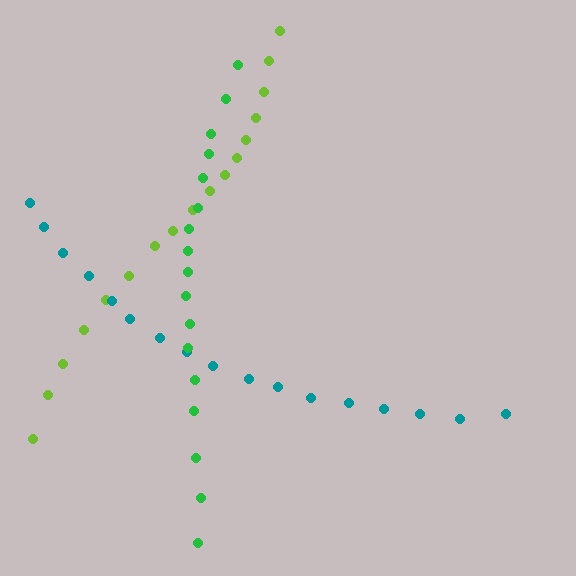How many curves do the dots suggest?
There are 3 distinct paths.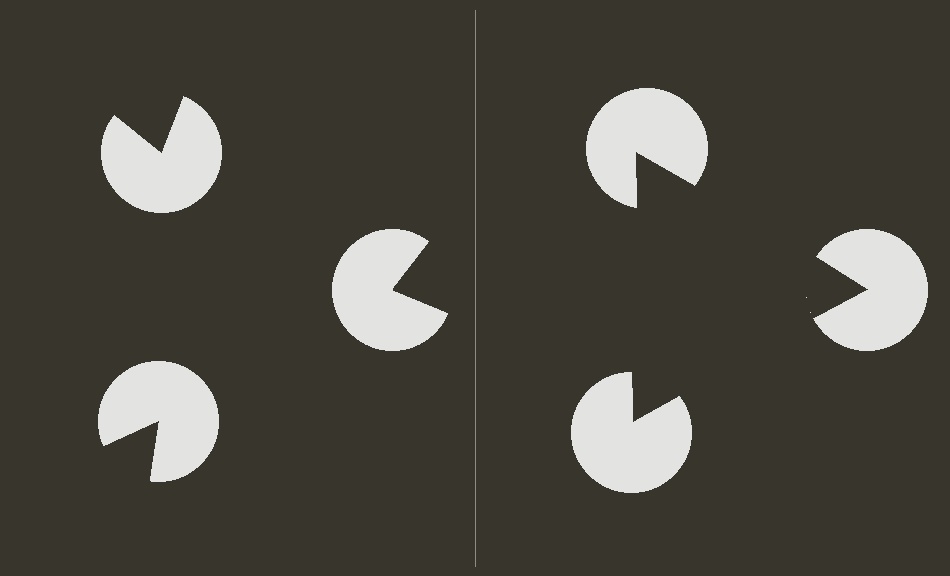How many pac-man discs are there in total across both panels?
6 — 3 on each side.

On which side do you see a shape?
An illusory triangle appears on the right side. On the left side the wedge cuts are rotated, so no coherent shape forms.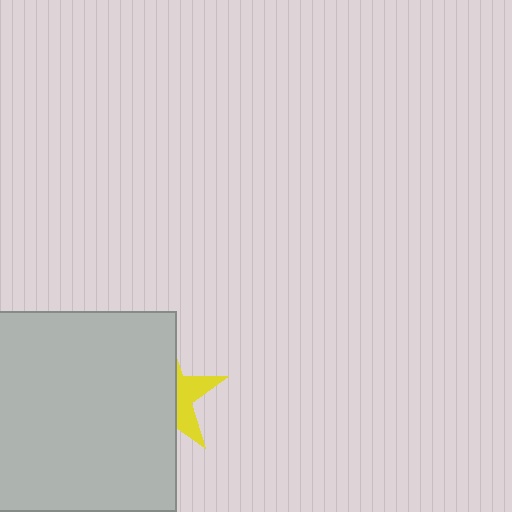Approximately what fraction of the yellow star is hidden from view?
Roughly 66% of the yellow star is hidden behind the light gray square.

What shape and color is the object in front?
The object in front is a light gray square.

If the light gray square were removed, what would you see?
You would see the complete yellow star.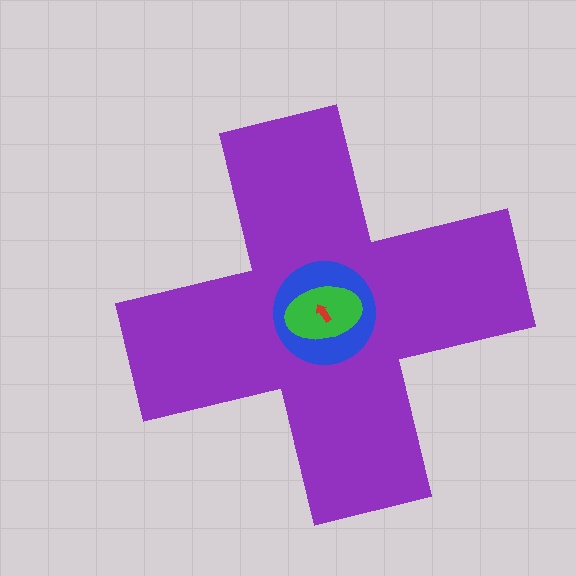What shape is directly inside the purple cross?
The blue circle.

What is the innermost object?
The red arrow.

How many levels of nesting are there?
4.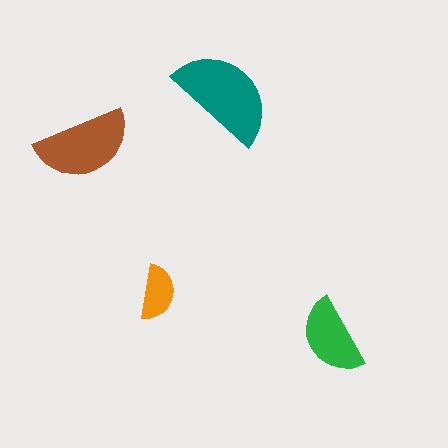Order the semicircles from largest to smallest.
the teal one, the brown one, the green one, the orange one.